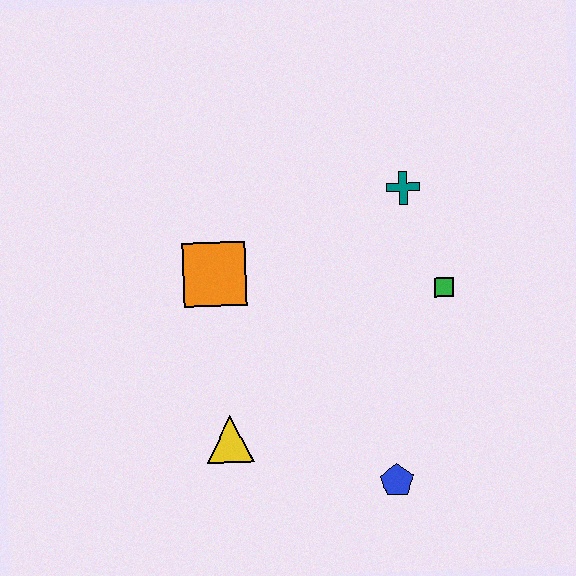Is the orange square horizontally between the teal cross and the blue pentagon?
No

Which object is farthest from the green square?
The yellow triangle is farthest from the green square.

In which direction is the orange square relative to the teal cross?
The orange square is to the left of the teal cross.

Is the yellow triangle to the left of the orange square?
No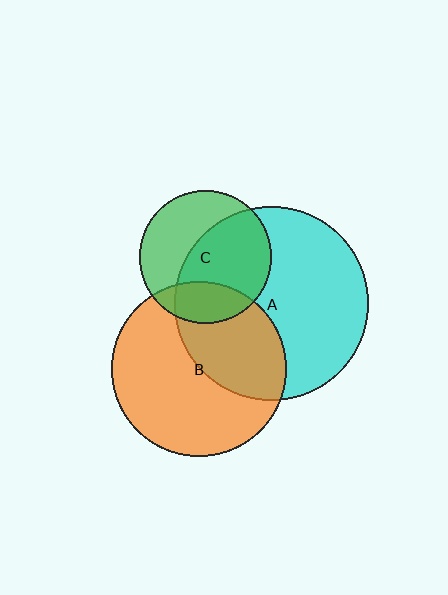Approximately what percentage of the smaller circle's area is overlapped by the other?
Approximately 20%.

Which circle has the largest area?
Circle A (cyan).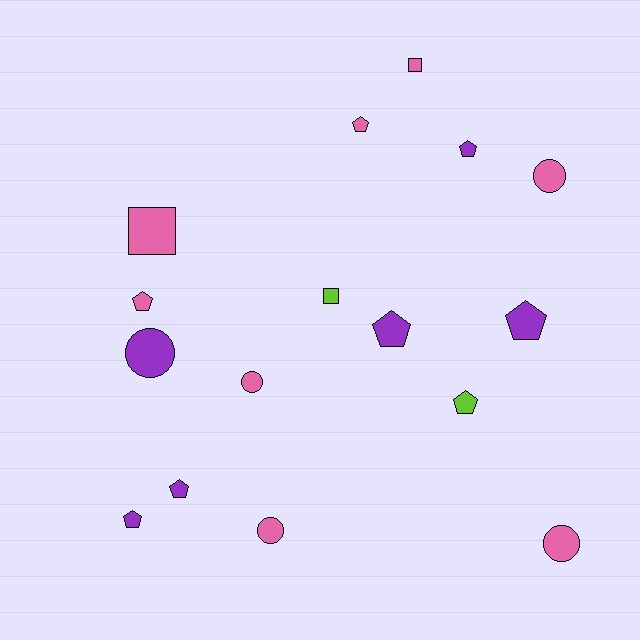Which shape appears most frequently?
Pentagon, with 8 objects.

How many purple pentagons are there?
There are 5 purple pentagons.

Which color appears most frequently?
Pink, with 8 objects.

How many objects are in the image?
There are 16 objects.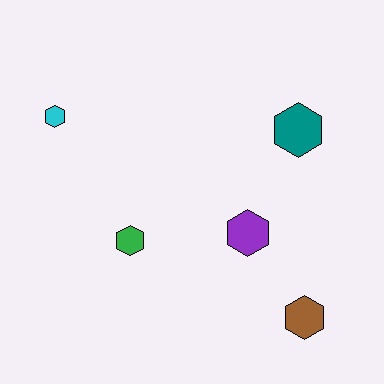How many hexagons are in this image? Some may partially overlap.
There are 5 hexagons.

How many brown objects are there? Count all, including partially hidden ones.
There is 1 brown object.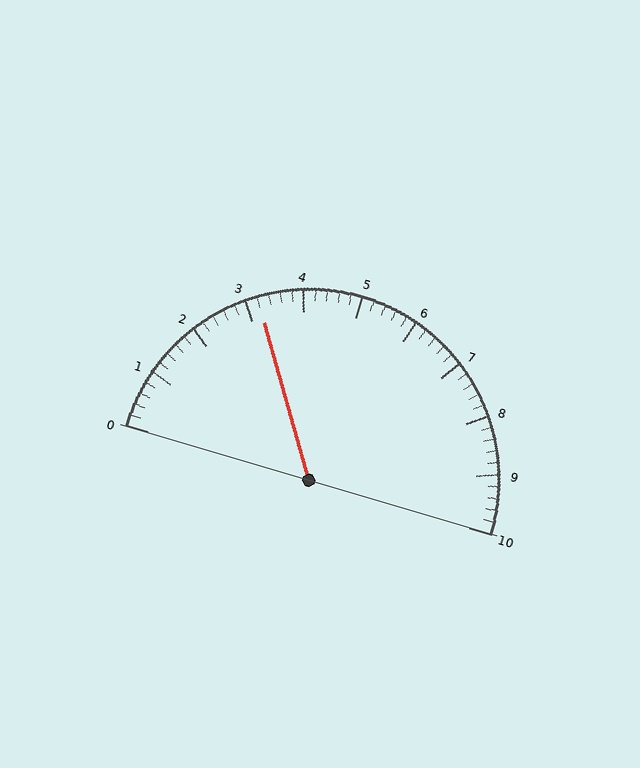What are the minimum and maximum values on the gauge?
The gauge ranges from 0 to 10.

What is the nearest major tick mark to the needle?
The nearest major tick mark is 3.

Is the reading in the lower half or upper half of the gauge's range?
The reading is in the lower half of the range (0 to 10).